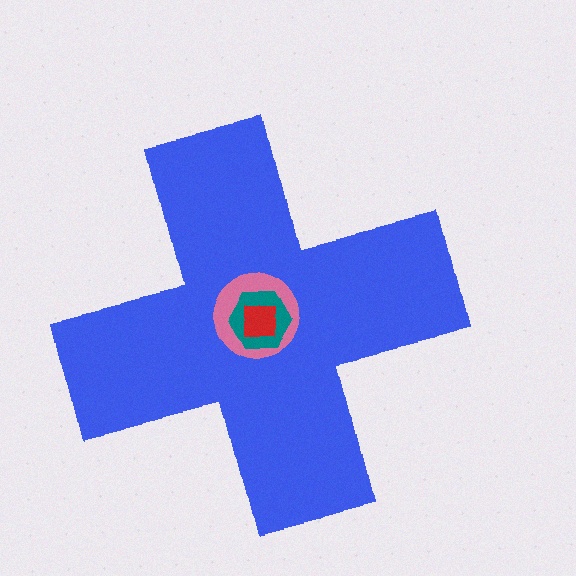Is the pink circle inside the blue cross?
Yes.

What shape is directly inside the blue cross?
The pink circle.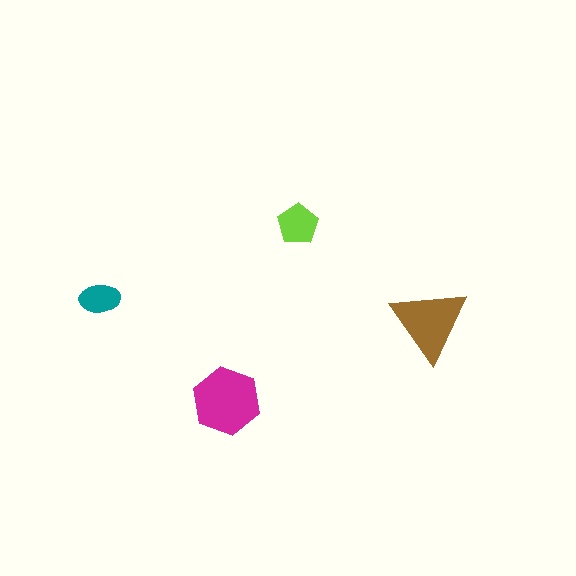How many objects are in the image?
There are 4 objects in the image.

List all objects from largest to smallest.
The magenta hexagon, the brown triangle, the lime pentagon, the teal ellipse.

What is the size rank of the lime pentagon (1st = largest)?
3rd.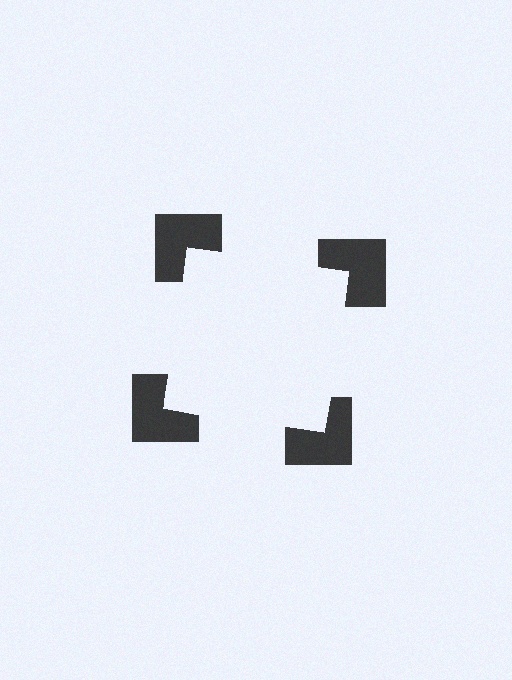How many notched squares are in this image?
There are 4 — one at each vertex of the illusory square.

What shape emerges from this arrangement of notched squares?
An illusory square — its edges are inferred from the aligned wedge cuts in the notched squares, not physically drawn.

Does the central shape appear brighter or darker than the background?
It typically appears slightly brighter than the background, even though no actual brightness change is drawn.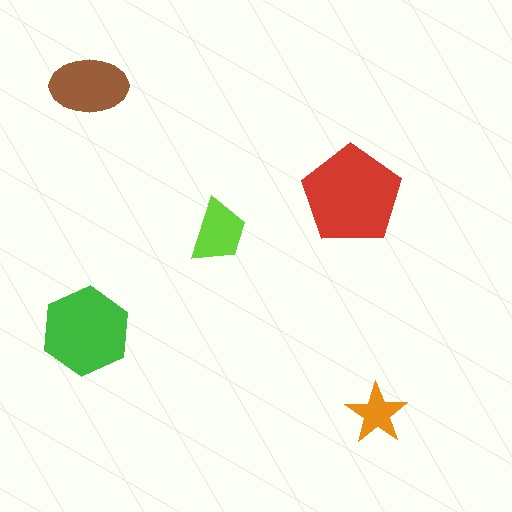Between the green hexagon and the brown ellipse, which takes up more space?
The green hexagon.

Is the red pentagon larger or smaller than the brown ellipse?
Larger.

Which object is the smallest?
The orange star.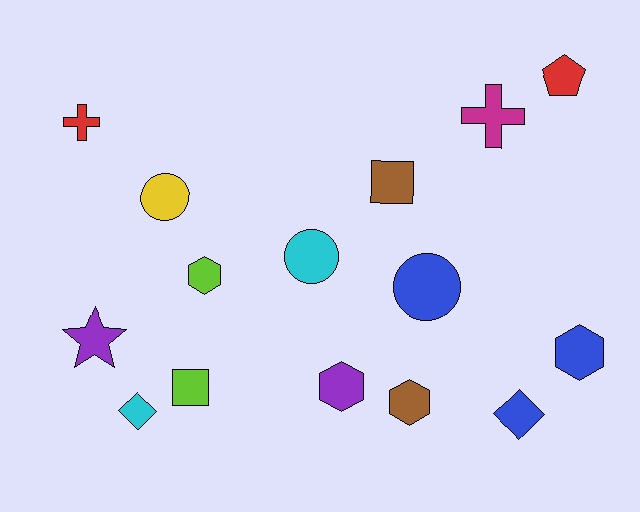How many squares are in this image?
There are 2 squares.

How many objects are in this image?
There are 15 objects.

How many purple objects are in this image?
There are 2 purple objects.